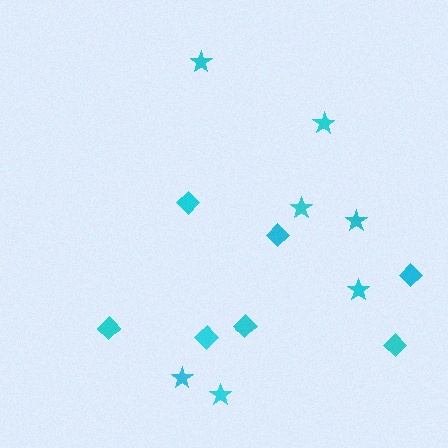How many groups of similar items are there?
There are 2 groups: one group of diamonds (7) and one group of stars (7).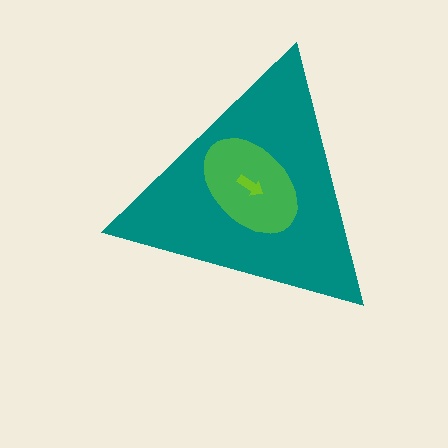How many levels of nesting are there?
3.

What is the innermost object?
The lime arrow.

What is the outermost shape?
The teal triangle.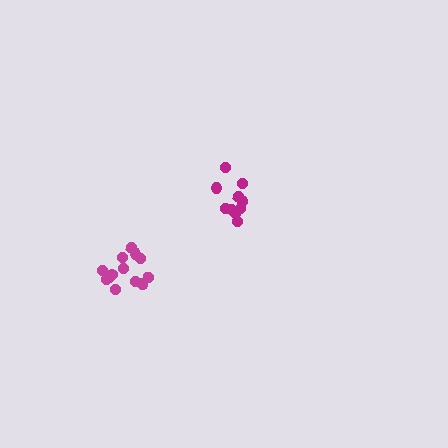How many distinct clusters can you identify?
There are 2 distinct clusters.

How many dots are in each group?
Group 1: 10 dots, Group 2: 13 dots (23 total).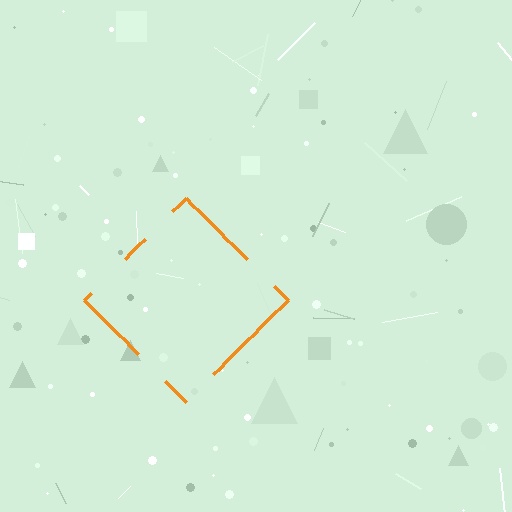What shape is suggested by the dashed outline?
The dashed outline suggests a diamond.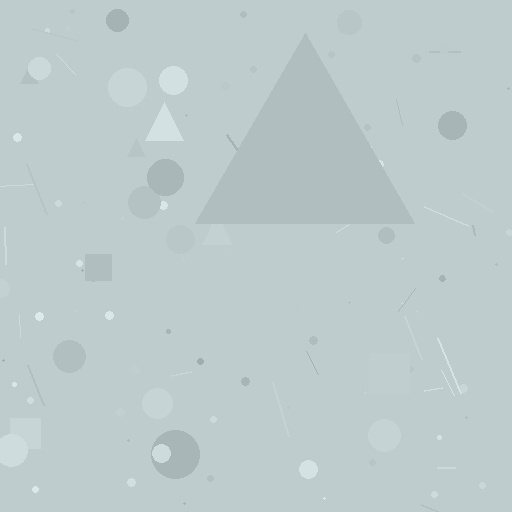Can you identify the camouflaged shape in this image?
The camouflaged shape is a triangle.